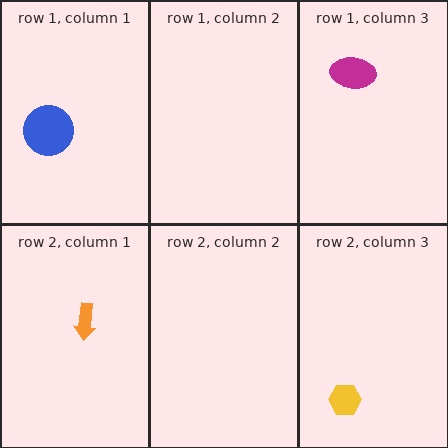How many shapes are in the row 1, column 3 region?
1.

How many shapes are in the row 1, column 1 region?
1.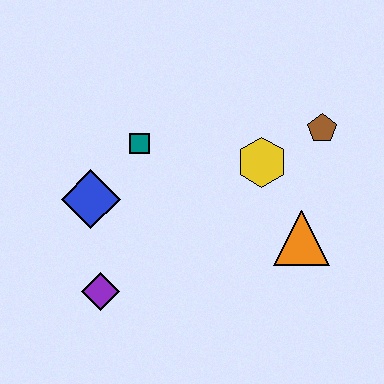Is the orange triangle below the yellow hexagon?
Yes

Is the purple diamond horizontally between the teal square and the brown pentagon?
No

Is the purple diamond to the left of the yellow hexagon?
Yes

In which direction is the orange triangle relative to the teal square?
The orange triangle is to the right of the teal square.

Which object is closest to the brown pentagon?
The yellow hexagon is closest to the brown pentagon.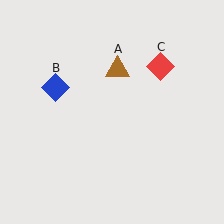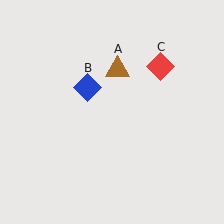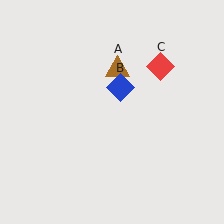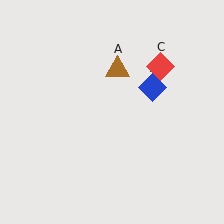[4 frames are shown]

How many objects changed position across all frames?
1 object changed position: blue diamond (object B).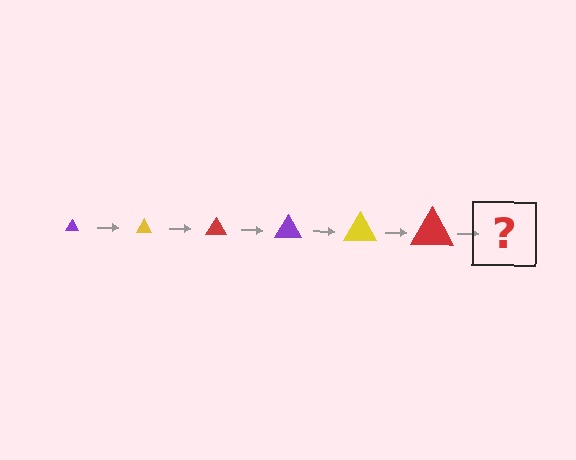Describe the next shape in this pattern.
It should be a purple triangle, larger than the previous one.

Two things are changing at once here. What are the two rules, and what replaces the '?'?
The two rules are that the triangle grows larger each step and the color cycles through purple, yellow, and red. The '?' should be a purple triangle, larger than the previous one.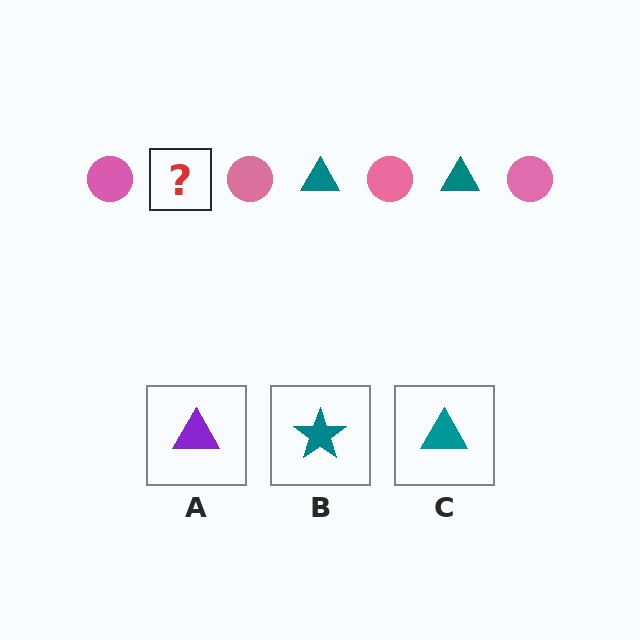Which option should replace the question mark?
Option C.